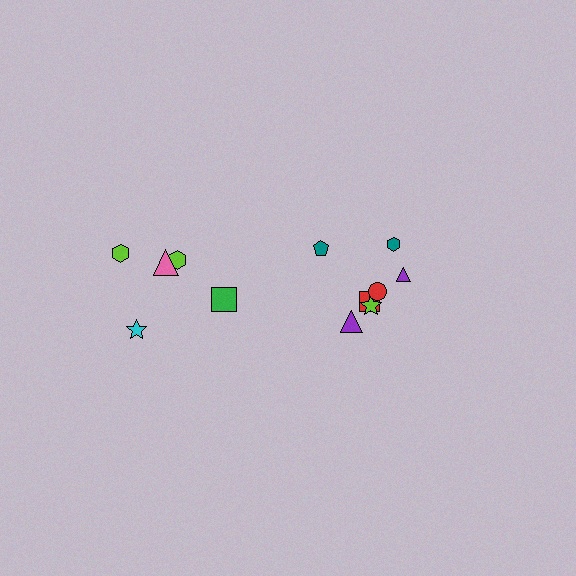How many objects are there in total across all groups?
There are 12 objects.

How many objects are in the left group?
There are 5 objects.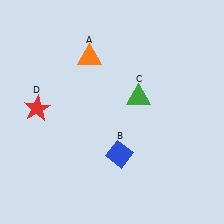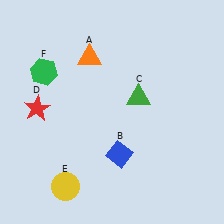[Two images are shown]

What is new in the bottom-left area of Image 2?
A yellow circle (E) was added in the bottom-left area of Image 2.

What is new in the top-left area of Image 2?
A green hexagon (F) was added in the top-left area of Image 2.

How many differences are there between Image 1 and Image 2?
There are 2 differences between the two images.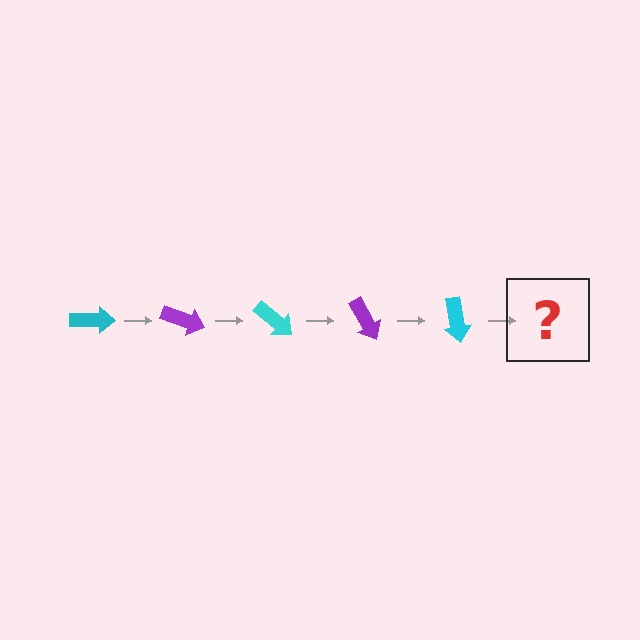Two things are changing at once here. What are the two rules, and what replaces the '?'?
The two rules are that it rotates 20 degrees each step and the color cycles through cyan and purple. The '?' should be a purple arrow, rotated 100 degrees from the start.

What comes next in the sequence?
The next element should be a purple arrow, rotated 100 degrees from the start.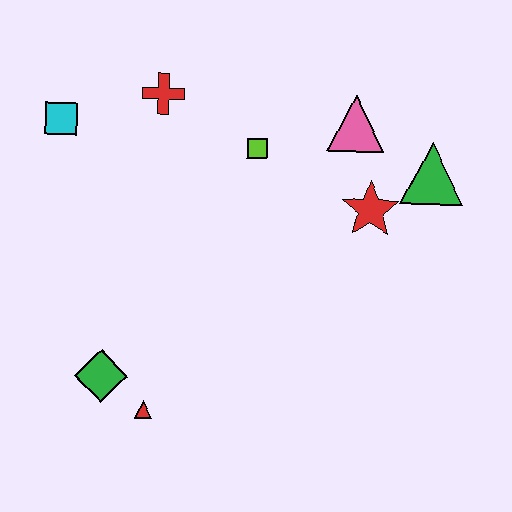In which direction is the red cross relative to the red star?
The red cross is to the left of the red star.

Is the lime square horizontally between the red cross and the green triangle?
Yes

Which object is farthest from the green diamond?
The green triangle is farthest from the green diamond.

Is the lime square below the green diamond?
No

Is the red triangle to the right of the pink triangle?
No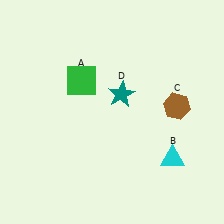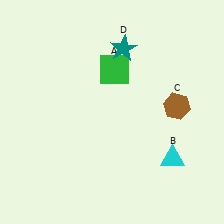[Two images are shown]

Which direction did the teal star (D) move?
The teal star (D) moved up.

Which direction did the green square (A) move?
The green square (A) moved right.